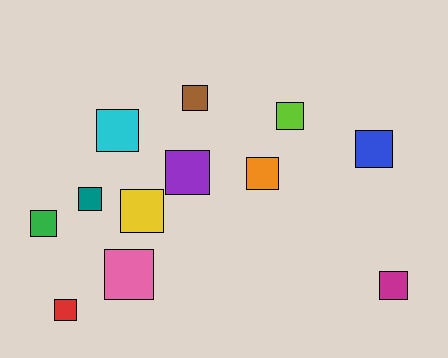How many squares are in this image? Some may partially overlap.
There are 12 squares.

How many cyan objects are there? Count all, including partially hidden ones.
There is 1 cyan object.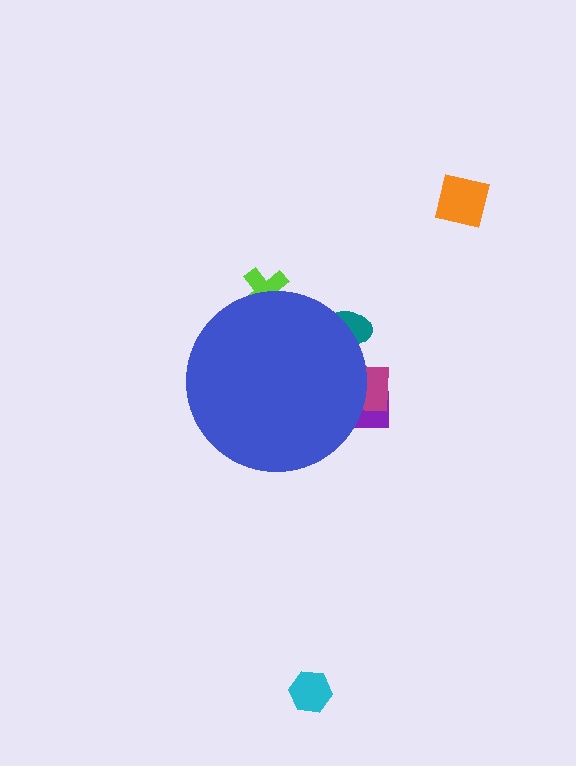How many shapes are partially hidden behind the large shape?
4 shapes are partially hidden.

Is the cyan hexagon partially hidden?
No, the cyan hexagon is fully visible.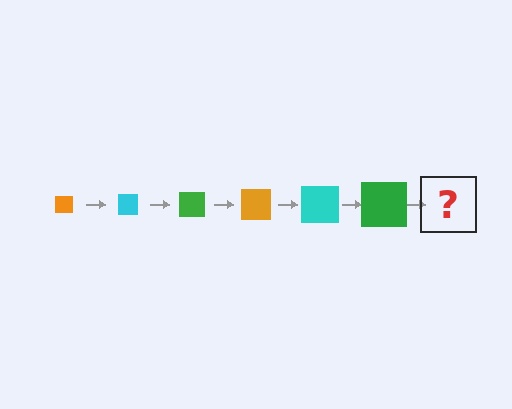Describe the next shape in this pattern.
It should be an orange square, larger than the previous one.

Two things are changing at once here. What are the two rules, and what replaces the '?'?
The two rules are that the square grows larger each step and the color cycles through orange, cyan, and green. The '?' should be an orange square, larger than the previous one.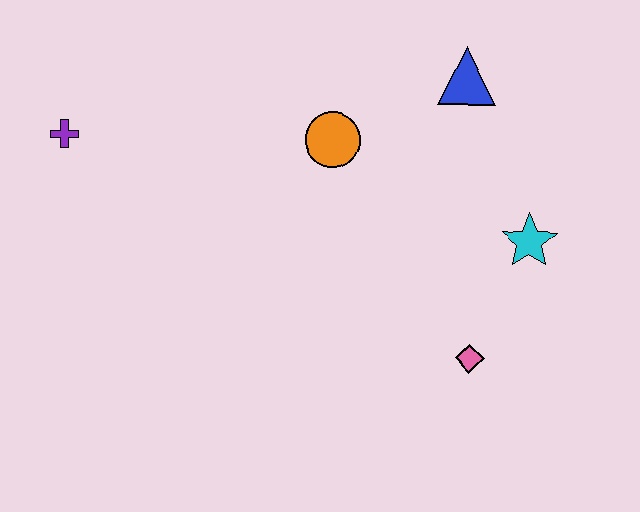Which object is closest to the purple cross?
The orange circle is closest to the purple cross.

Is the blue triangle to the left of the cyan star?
Yes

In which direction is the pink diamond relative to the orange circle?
The pink diamond is below the orange circle.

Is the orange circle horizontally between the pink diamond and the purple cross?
Yes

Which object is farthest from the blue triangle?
The purple cross is farthest from the blue triangle.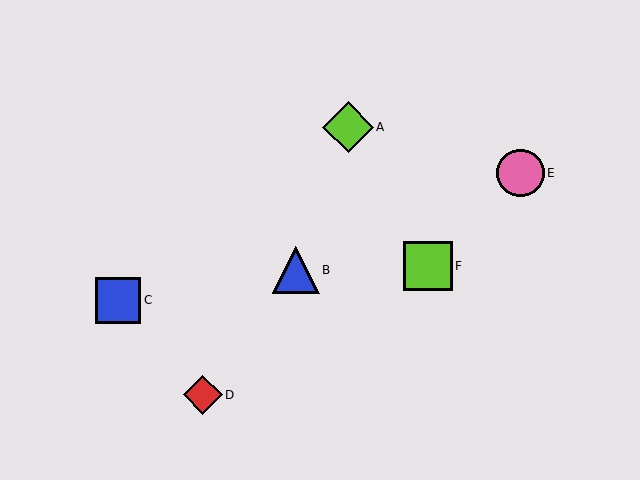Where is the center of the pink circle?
The center of the pink circle is at (520, 173).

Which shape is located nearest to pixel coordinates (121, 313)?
The blue square (labeled C) at (118, 300) is nearest to that location.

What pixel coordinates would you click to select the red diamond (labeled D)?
Click at (203, 395) to select the red diamond D.